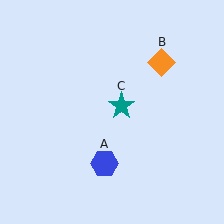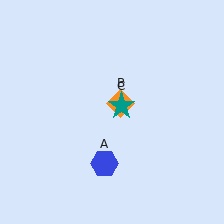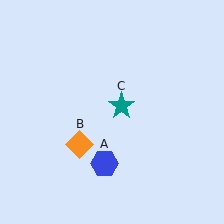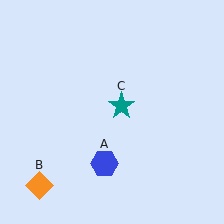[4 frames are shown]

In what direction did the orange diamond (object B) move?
The orange diamond (object B) moved down and to the left.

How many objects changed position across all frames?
1 object changed position: orange diamond (object B).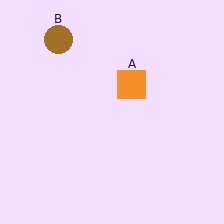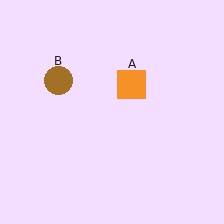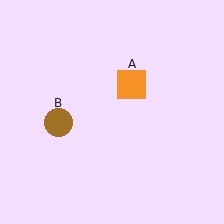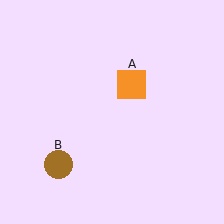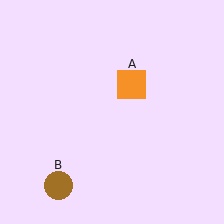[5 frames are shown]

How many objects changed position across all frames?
1 object changed position: brown circle (object B).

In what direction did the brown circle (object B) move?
The brown circle (object B) moved down.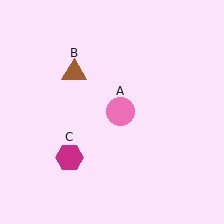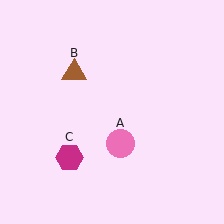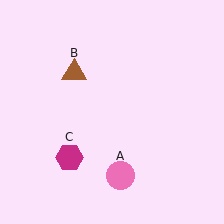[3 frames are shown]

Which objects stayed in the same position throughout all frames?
Brown triangle (object B) and magenta hexagon (object C) remained stationary.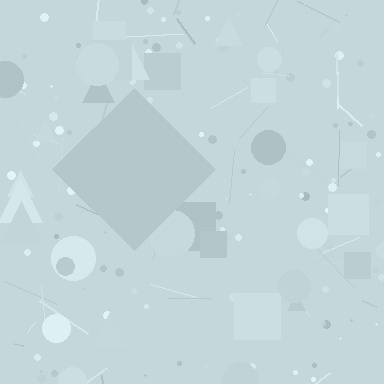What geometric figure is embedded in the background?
A diamond is embedded in the background.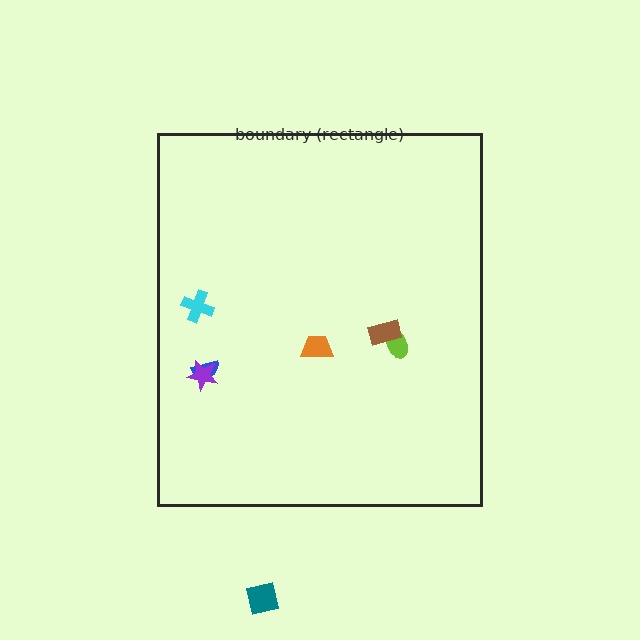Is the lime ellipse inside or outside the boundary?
Inside.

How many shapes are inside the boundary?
6 inside, 1 outside.